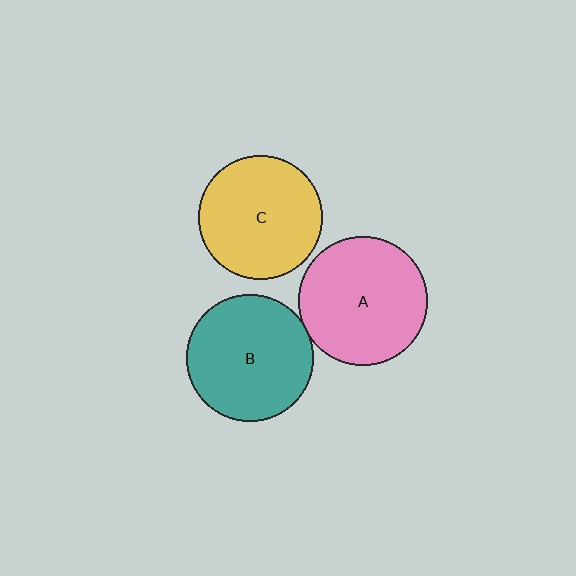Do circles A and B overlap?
Yes.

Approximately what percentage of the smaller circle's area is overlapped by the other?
Approximately 5%.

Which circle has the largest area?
Circle A (pink).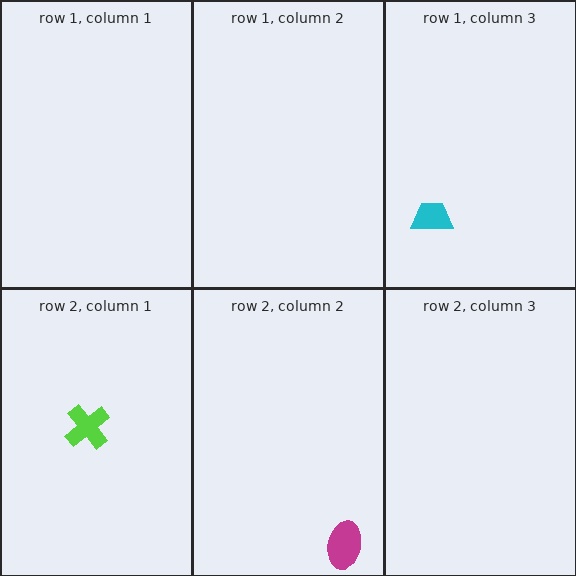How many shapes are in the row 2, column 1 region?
1.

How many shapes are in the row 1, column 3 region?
1.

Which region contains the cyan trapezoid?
The row 1, column 3 region.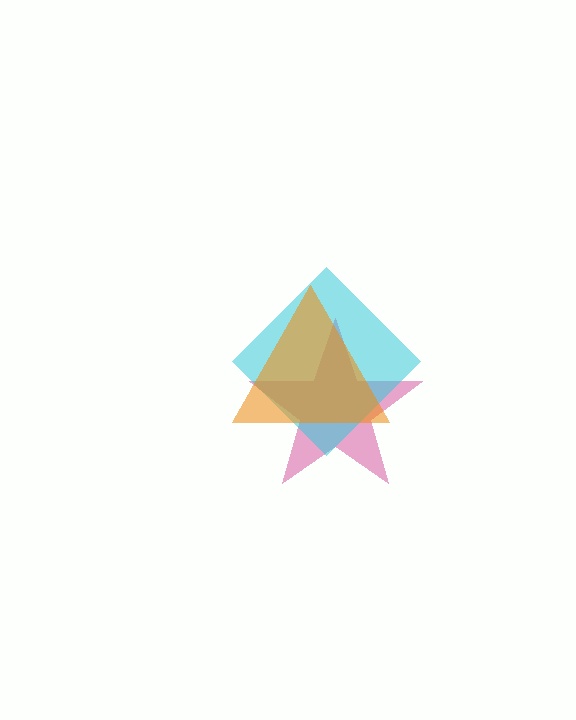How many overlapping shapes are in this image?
There are 3 overlapping shapes in the image.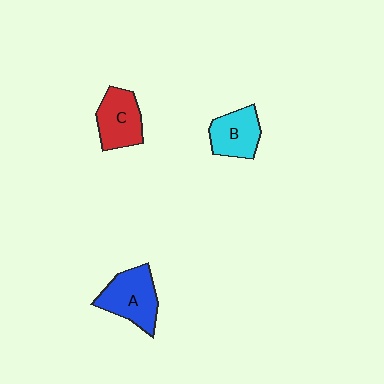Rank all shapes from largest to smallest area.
From largest to smallest: A (blue), C (red), B (cyan).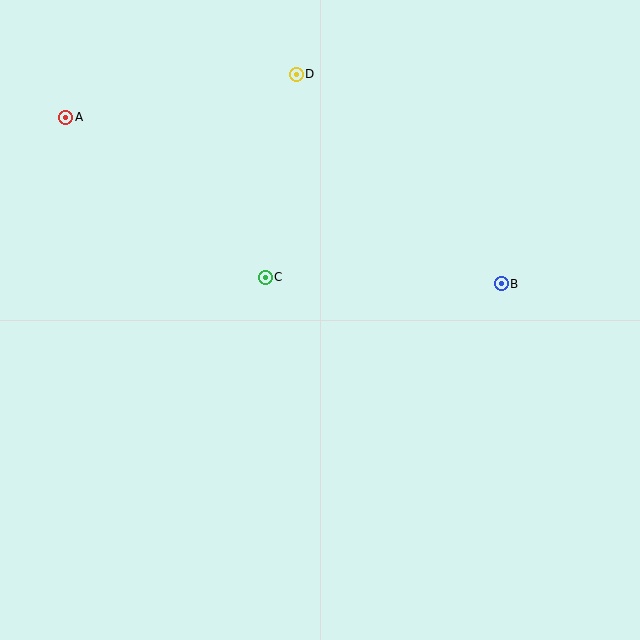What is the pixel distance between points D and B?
The distance between D and B is 293 pixels.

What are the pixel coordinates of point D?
Point D is at (296, 74).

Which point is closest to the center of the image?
Point C at (265, 277) is closest to the center.